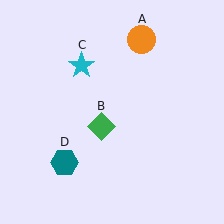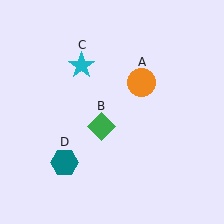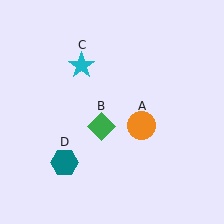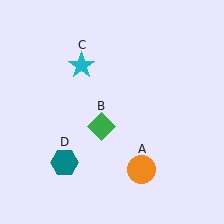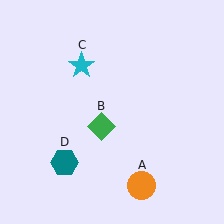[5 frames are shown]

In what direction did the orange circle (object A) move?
The orange circle (object A) moved down.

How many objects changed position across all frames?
1 object changed position: orange circle (object A).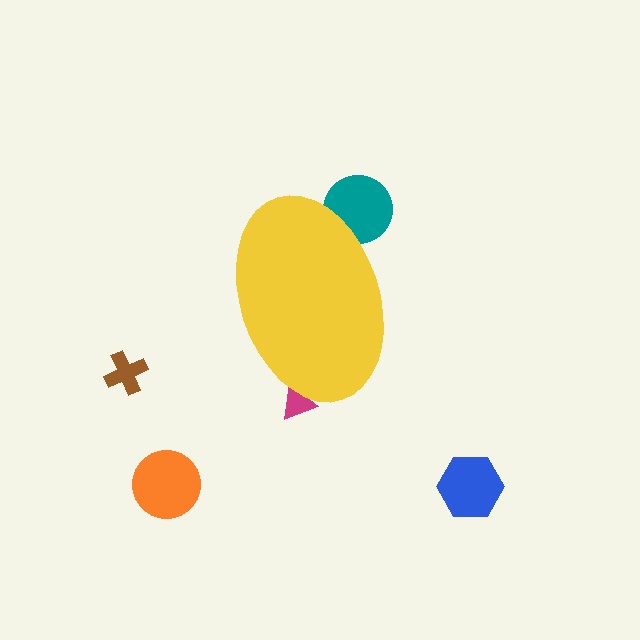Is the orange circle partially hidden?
No, the orange circle is fully visible.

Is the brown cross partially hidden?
No, the brown cross is fully visible.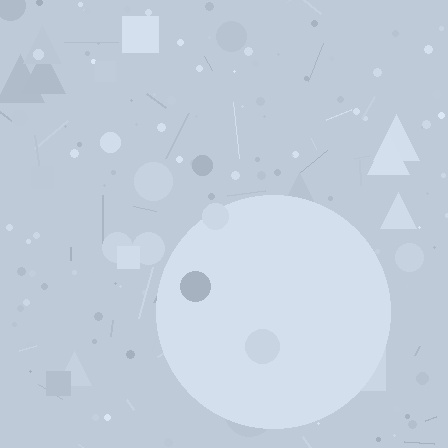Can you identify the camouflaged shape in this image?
The camouflaged shape is a circle.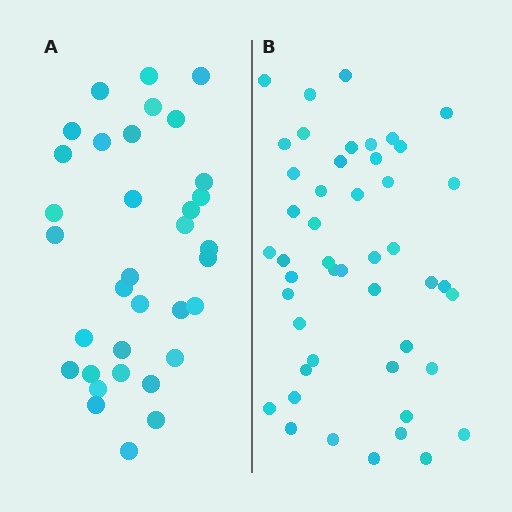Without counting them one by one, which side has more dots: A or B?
Region B (the right region) has more dots.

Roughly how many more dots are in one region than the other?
Region B has approximately 15 more dots than region A.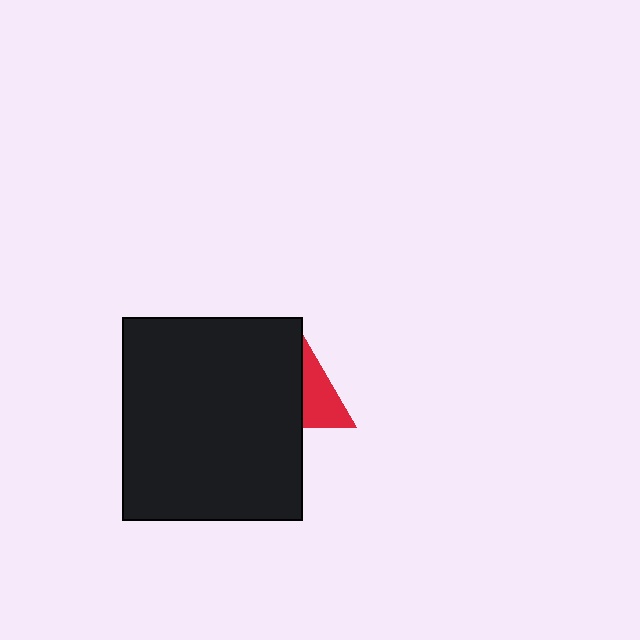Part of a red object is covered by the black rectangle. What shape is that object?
It is a triangle.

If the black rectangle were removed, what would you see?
You would see the complete red triangle.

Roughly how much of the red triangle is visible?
A small part of it is visible (roughly 42%).